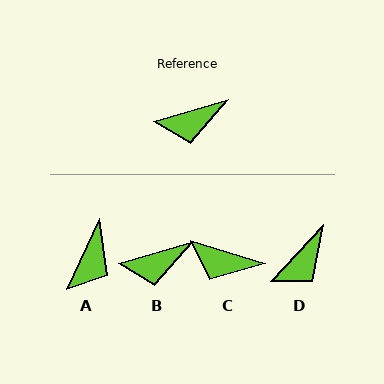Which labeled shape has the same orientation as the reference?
B.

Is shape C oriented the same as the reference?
No, it is off by about 33 degrees.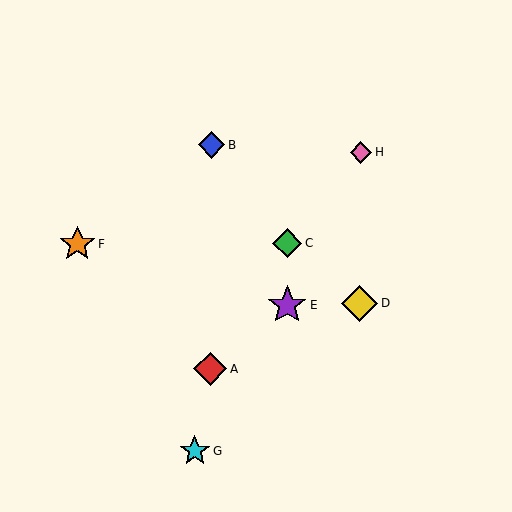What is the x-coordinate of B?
Object B is at x≈212.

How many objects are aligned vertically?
2 objects (C, E) are aligned vertically.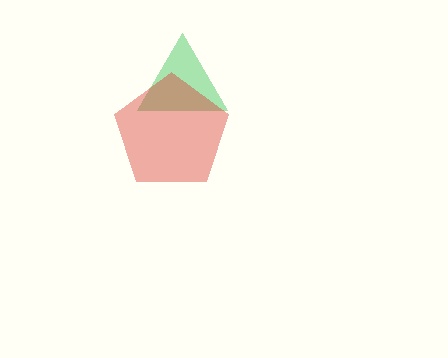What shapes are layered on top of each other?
The layered shapes are: a green triangle, a red pentagon.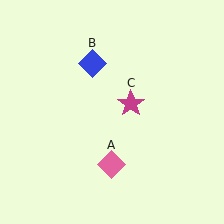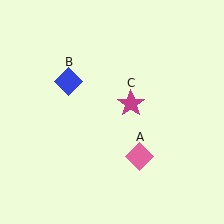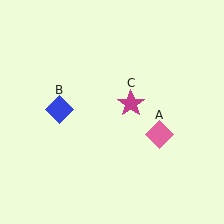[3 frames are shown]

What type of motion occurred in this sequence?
The pink diamond (object A), blue diamond (object B) rotated counterclockwise around the center of the scene.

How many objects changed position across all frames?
2 objects changed position: pink diamond (object A), blue diamond (object B).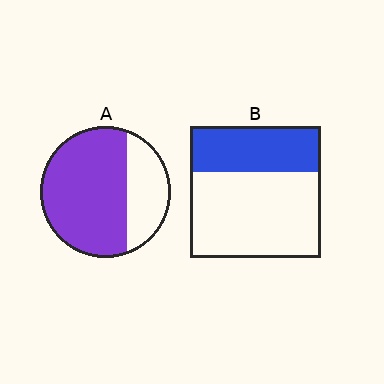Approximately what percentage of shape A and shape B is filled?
A is approximately 70% and B is approximately 35%.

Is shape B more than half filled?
No.